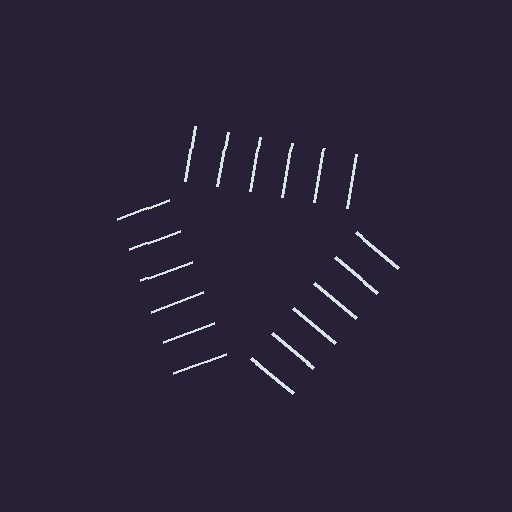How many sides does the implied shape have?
3 sides — the line-ends trace a triangle.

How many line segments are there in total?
18 — 6 along each of the 3 edges.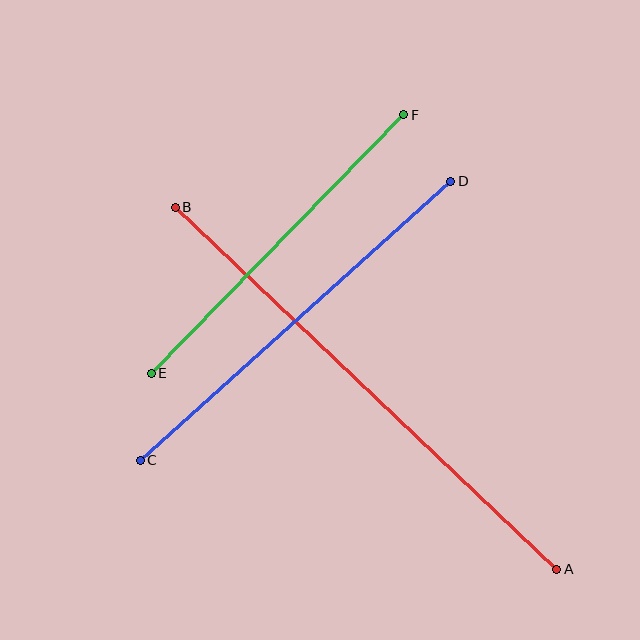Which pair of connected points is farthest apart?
Points A and B are farthest apart.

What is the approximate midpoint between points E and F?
The midpoint is at approximately (278, 244) pixels.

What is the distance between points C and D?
The distance is approximately 417 pixels.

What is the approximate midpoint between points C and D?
The midpoint is at approximately (295, 321) pixels.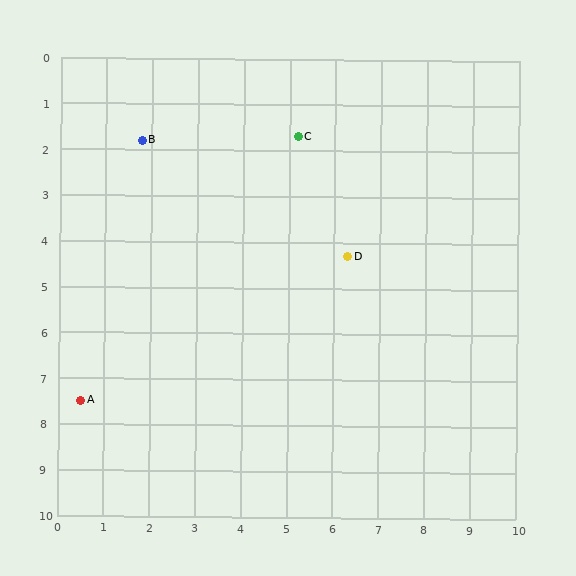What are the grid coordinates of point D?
Point D is at approximately (6.3, 4.3).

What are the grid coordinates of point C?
Point C is at approximately (5.2, 1.7).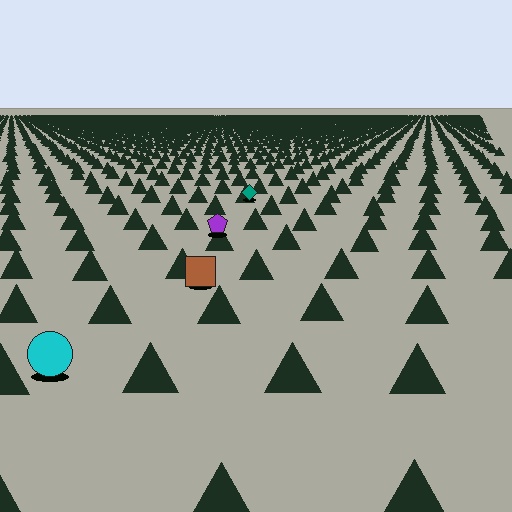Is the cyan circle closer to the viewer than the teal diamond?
Yes. The cyan circle is closer — you can tell from the texture gradient: the ground texture is coarser near it.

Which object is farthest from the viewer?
The teal diamond is farthest from the viewer. It appears smaller and the ground texture around it is denser.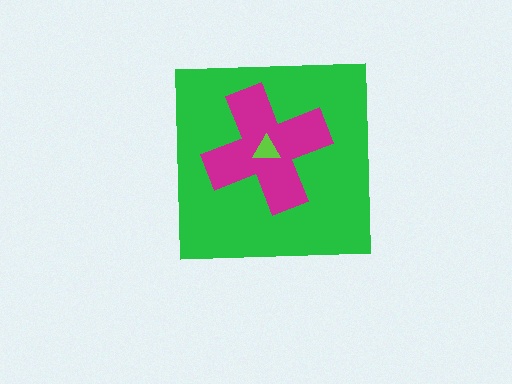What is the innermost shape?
The lime triangle.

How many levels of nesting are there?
3.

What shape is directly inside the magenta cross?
The lime triangle.